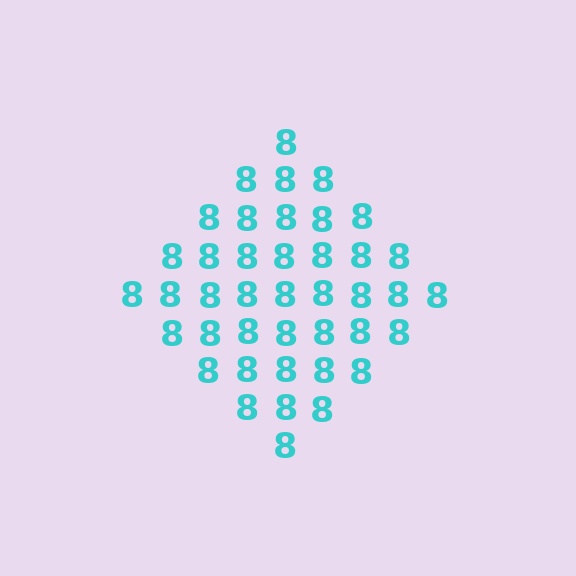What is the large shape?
The large shape is a diamond.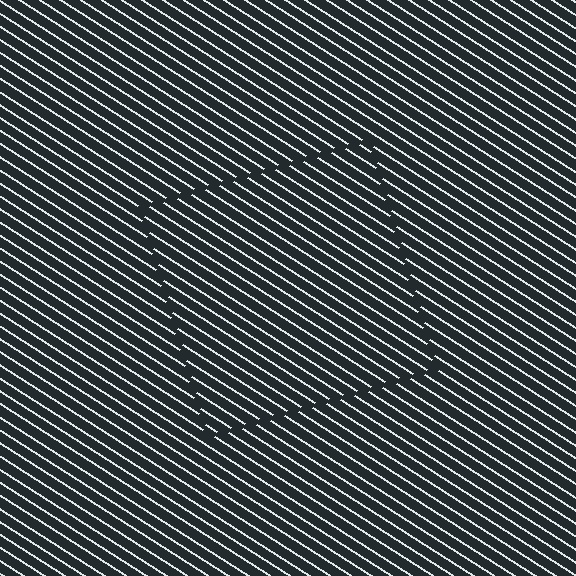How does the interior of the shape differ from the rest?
The interior of the shape contains the same grating, shifted by half a period — the contour is defined by the phase discontinuity where line-ends from the inner and outer gratings abut.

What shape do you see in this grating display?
An illusory square. The interior of the shape contains the same grating, shifted by half a period — the contour is defined by the phase discontinuity where line-ends from the inner and outer gratings abut.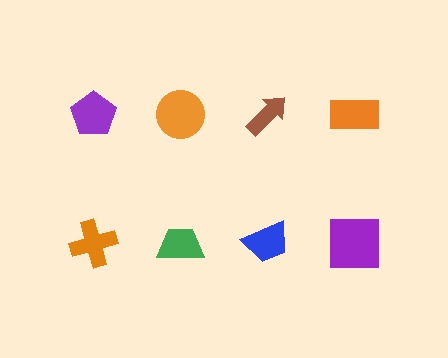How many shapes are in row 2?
4 shapes.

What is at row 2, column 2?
A green trapezoid.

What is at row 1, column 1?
A purple pentagon.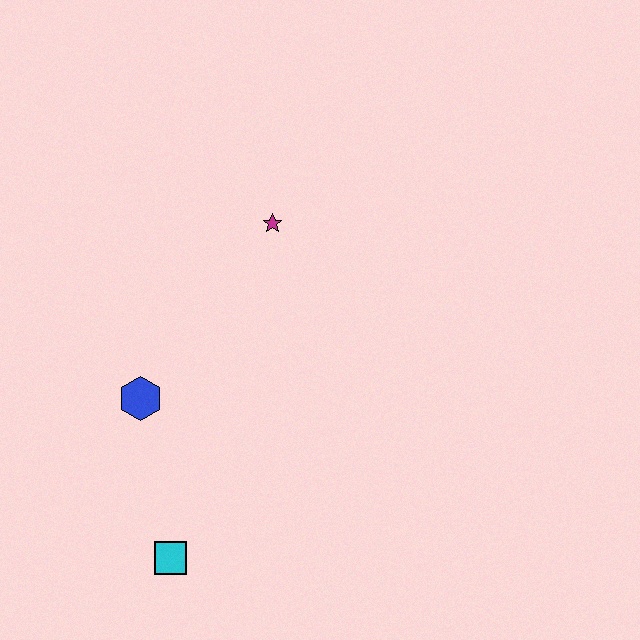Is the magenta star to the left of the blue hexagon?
No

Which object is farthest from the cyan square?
The magenta star is farthest from the cyan square.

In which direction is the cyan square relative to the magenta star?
The cyan square is below the magenta star.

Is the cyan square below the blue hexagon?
Yes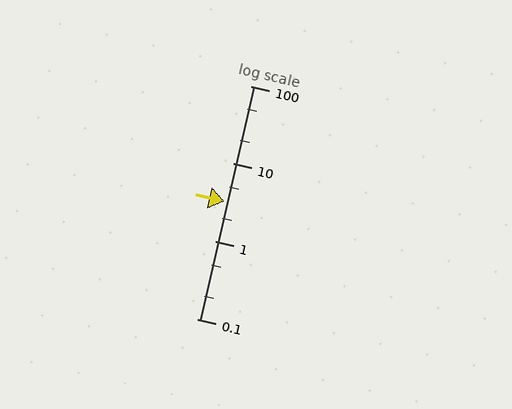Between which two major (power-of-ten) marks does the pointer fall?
The pointer is between 1 and 10.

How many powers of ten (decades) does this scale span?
The scale spans 3 decades, from 0.1 to 100.